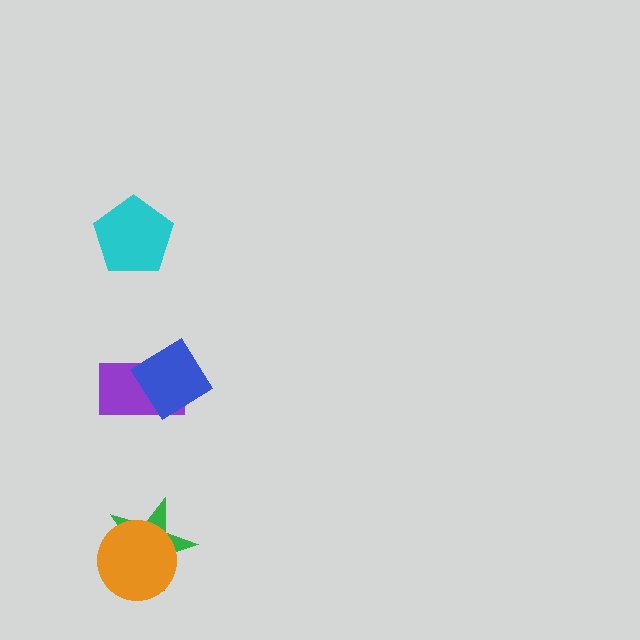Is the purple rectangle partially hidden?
Yes, it is partially covered by another shape.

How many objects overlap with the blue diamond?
1 object overlaps with the blue diamond.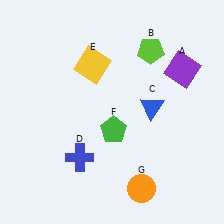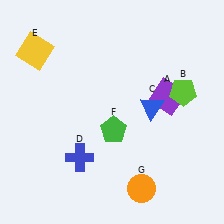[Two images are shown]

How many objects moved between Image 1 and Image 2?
3 objects moved between the two images.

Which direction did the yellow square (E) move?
The yellow square (E) moved left.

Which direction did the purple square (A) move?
The purple square (A) moved down.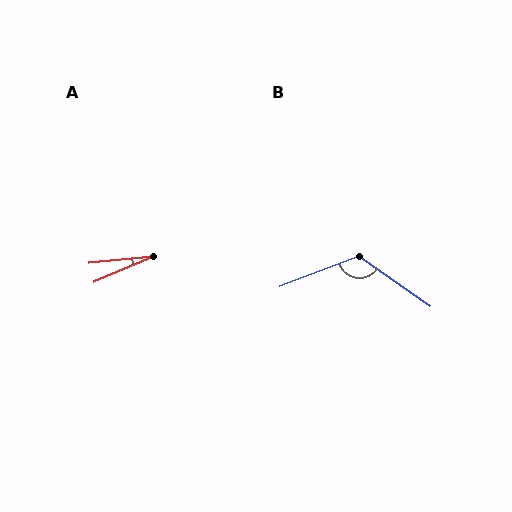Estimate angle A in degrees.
Approximately 17 degrees.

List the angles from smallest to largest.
A (17°), B (124°).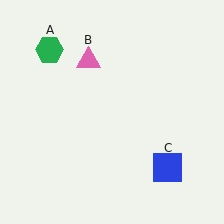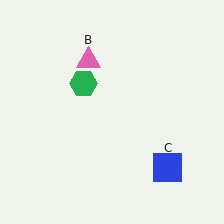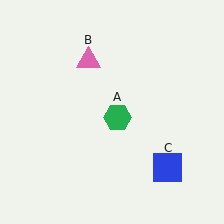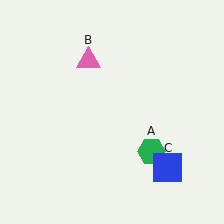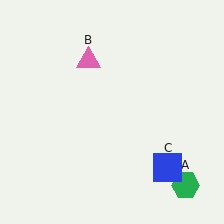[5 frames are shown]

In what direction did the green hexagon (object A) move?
The green hexagon (object A) moved down and to the right.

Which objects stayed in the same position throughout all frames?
Pink triangle (object B) and blue square (object C) remained stationary.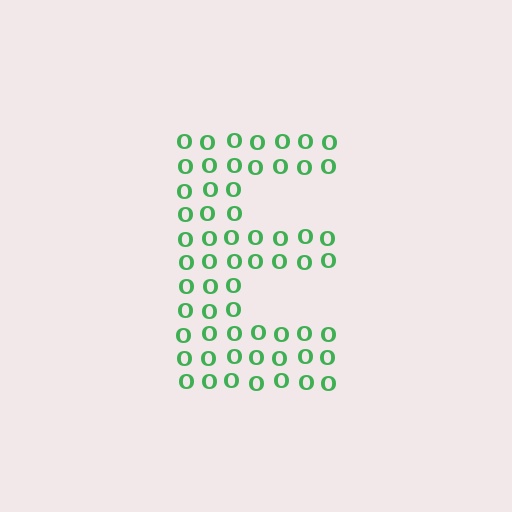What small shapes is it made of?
It is made of small letter O's.